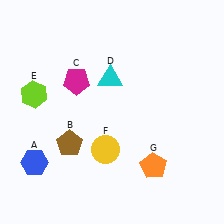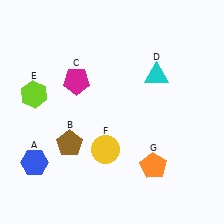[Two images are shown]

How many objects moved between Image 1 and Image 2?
1 object moved between the two images.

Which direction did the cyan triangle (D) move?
The cyan triangle (D) moved right.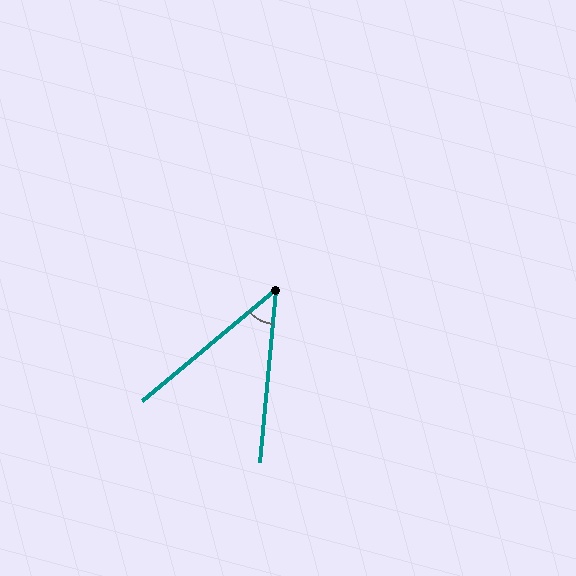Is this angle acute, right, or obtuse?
It is acute.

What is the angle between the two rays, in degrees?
Approximately 45 degrees.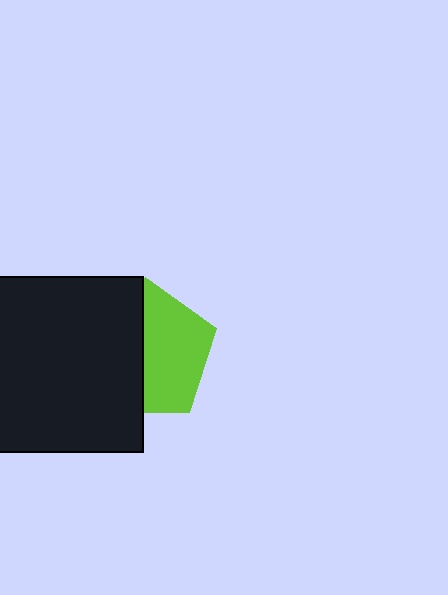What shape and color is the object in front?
The object in front is a black square.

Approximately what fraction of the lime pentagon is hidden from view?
Roughly 48% of the lime pentagon is hidden behind the black square.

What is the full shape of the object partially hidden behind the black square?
The partially hidden object is a lime pentagon.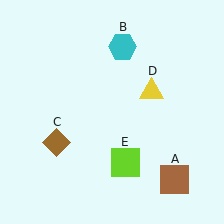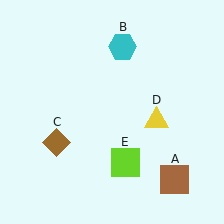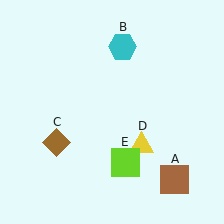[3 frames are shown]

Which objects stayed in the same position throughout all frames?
Brown square (object A) and cyan hexagon (object B) and brown diamond (object C) and lime square (object E) remained stationary.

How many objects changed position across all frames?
1 object changed position: yellow triangle (object D).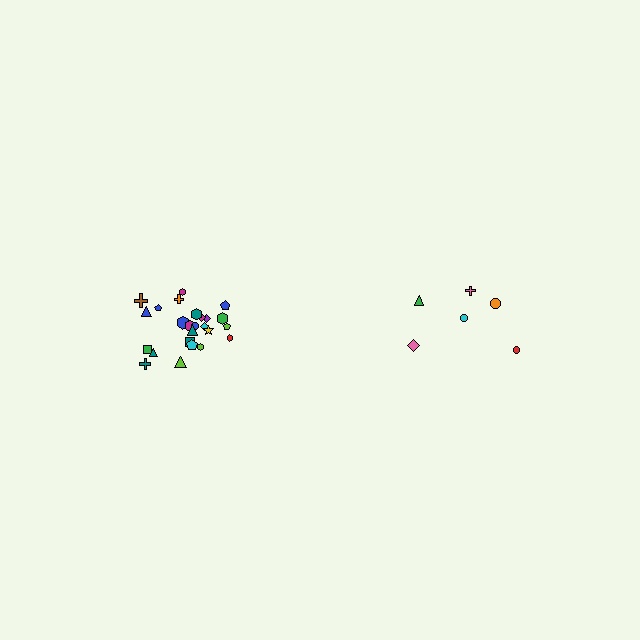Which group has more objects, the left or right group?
The left group.